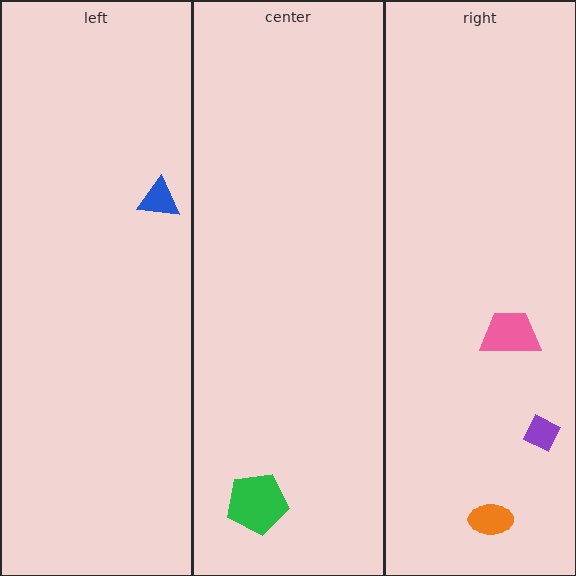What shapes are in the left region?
The blue triangle.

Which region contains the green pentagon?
The center region.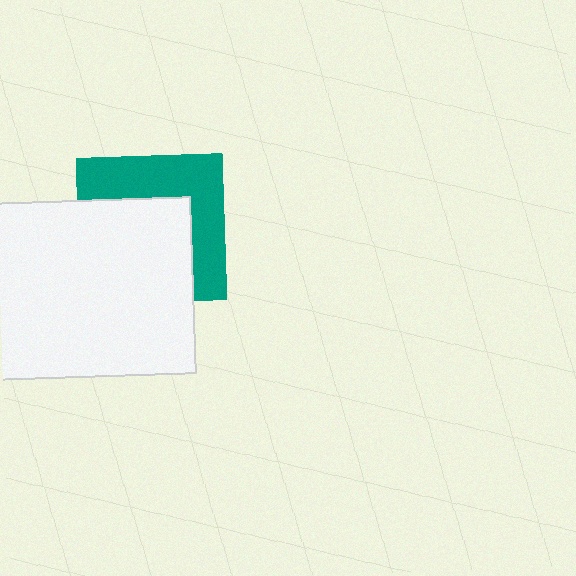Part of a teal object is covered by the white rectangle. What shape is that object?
It is a square.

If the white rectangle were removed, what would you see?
You would see the complete teal square.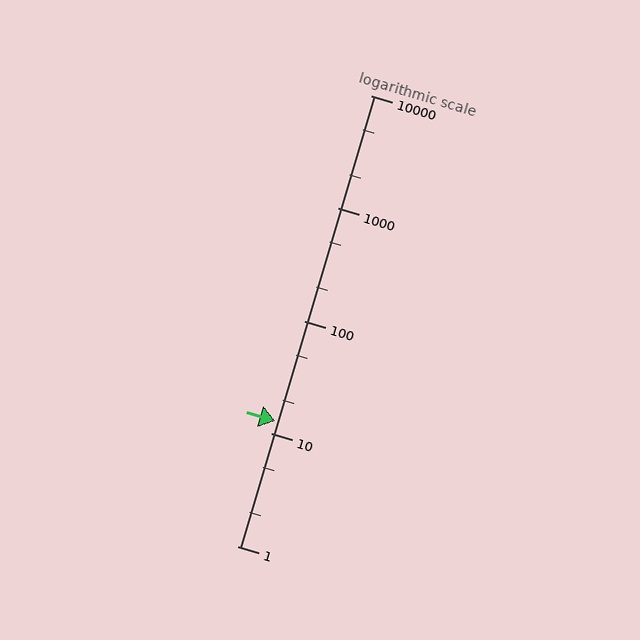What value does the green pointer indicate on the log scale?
The pointer indicates approximately 13.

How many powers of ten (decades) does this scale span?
The scale spans 4 decades, from 1 to 10000.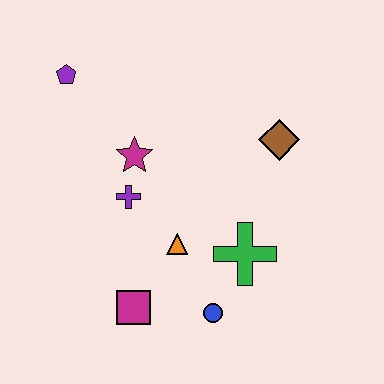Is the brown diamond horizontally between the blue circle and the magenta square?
No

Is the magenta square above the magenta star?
No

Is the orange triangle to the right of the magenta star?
Yes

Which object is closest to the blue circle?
The green cross is closest to the blue circle.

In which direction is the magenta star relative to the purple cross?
The magenta star is above the purple cross.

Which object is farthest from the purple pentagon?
The blue circle is farthest from the purple pentagon.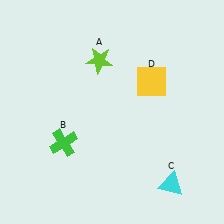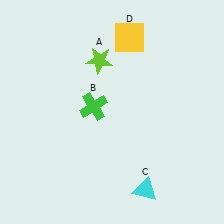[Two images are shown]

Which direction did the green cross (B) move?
The green cross (B) moved up.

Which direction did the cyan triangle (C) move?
The cyan triangle (C) moved left.